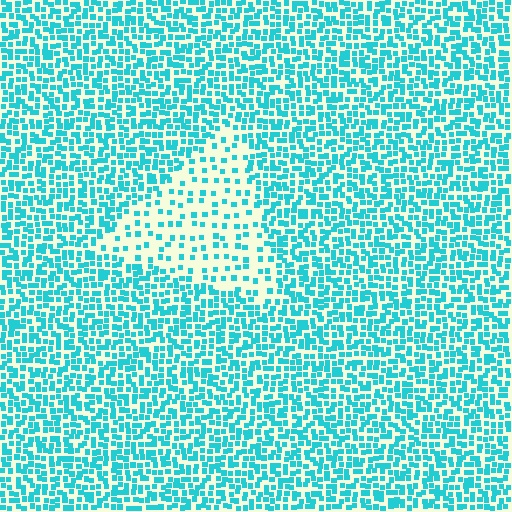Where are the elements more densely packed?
The elements are more densely packed outside the triangle boundary.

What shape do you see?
I see a triangle.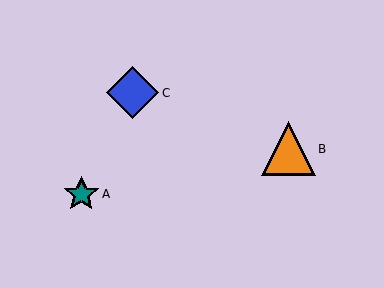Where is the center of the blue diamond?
The center of the blue diamond is at (133, 93).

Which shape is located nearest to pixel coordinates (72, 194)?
The teal star (labeled A) at (81, 194) is nearest to that location.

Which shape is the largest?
The orange triangle (labeled B) is the largest.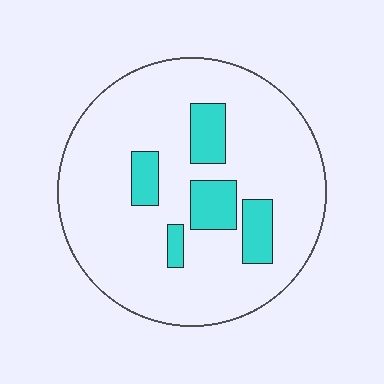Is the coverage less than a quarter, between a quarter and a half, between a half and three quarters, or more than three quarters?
Less than a quarter.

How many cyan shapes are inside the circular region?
5.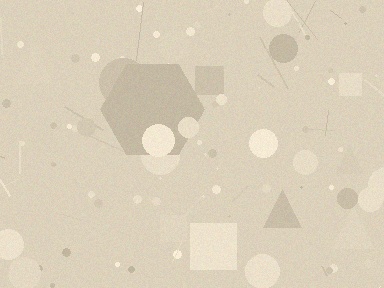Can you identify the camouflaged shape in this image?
The camouflaged shape is a hexagon.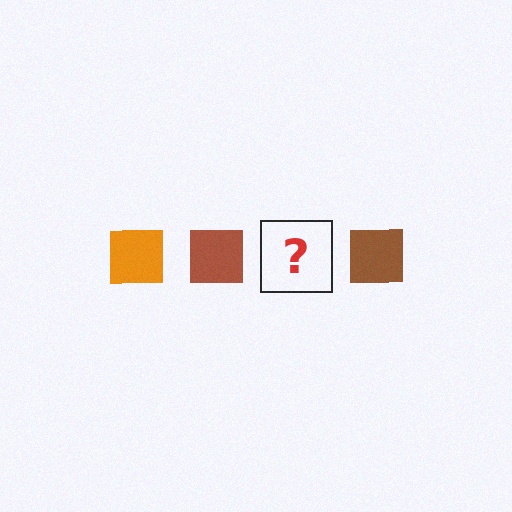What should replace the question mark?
The question mark should be replaced with an orange square.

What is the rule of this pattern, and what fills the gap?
The rule is that the pattern cycles through orange, brown squares. The gap should be filled with an orange square.